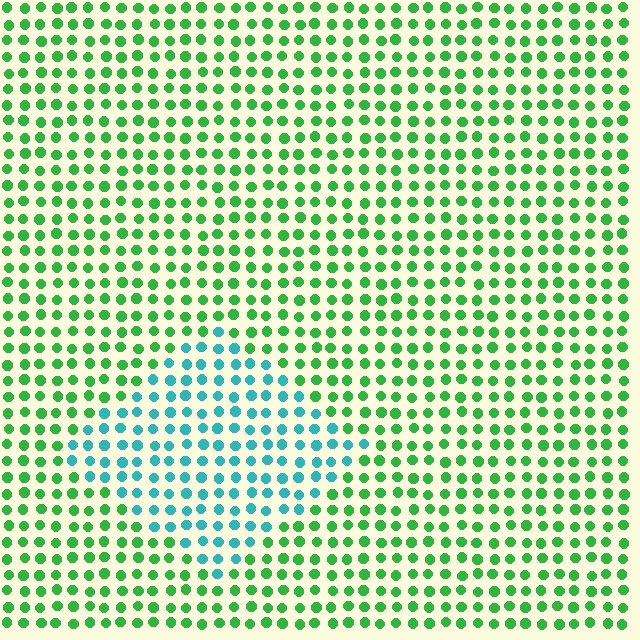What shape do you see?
I see a diamond.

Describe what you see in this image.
The image is filled with small green elements in a uniform arrangement. A diamond-shaped region is visible where the elements are tinted to a slightly different hue, forming a subtle color boundary.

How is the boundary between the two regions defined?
The boundary is defined purely by a slight shift in hue (about 52 degrees). Spacing, size, and orientation are identical on both sides.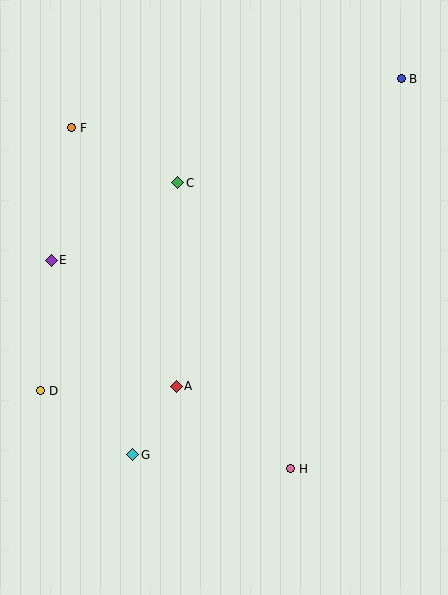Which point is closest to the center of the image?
Point A at (176, 386) is closest to the center.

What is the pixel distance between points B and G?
The distance between B and G is 462 pixels.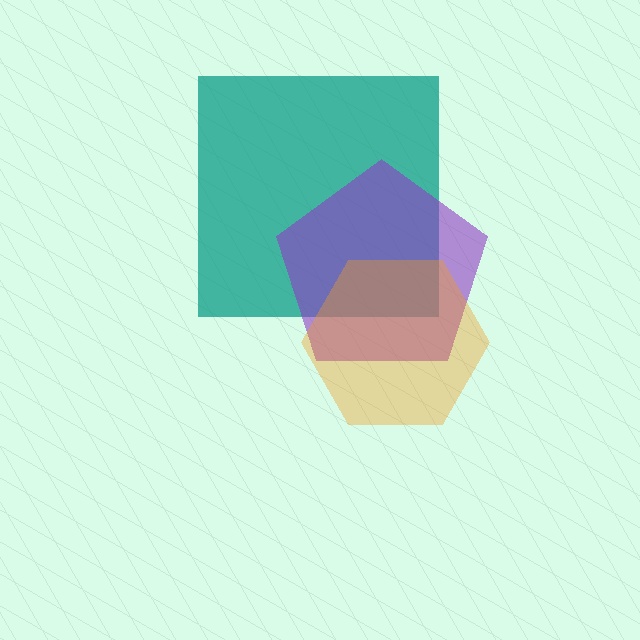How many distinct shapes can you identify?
There are 3 distinct shapes: a teal square, a purple pentagon, an orange hexagon.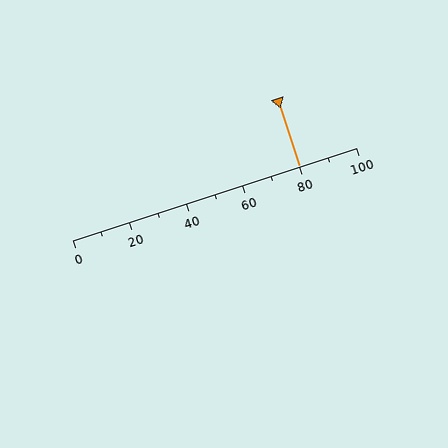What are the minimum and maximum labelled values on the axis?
The axis runs from 0 to 100.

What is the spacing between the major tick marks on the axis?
The major ticks are spaced 20 apart.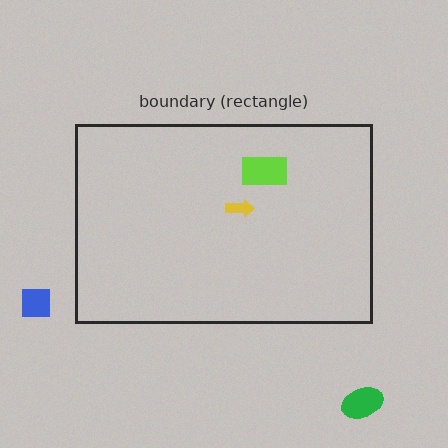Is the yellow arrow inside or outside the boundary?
Inside.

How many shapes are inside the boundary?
2 inside, 2 outside.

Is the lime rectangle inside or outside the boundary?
Inside.